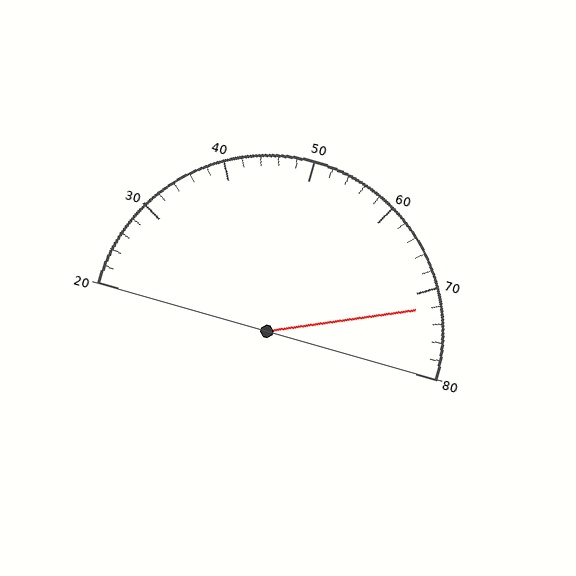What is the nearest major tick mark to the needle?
The nearest major tick mark is 70.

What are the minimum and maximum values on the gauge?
The gauge ranges from 20 to 80.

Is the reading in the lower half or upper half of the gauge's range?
The reading is in the upper half of the range (20 to 80).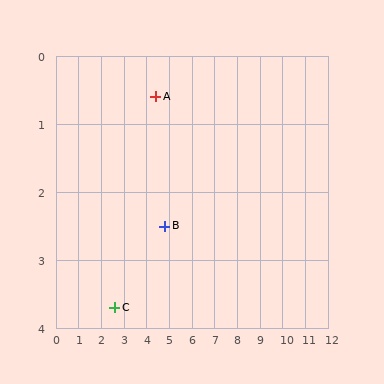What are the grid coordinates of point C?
Point C is at approximately (2.6, 3.7).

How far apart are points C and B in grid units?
Points C and B are about 2.5 grid units apart.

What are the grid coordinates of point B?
Point B is at approximately (4.8, 2.5).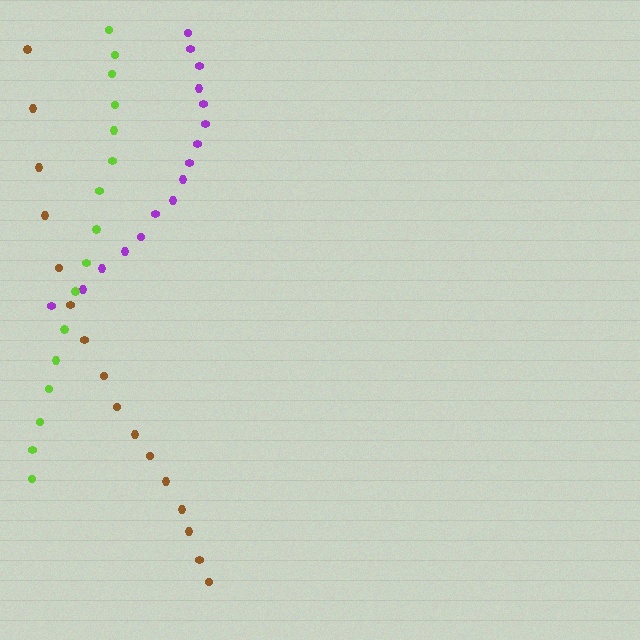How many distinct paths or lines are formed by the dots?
There are 3 distinct paths.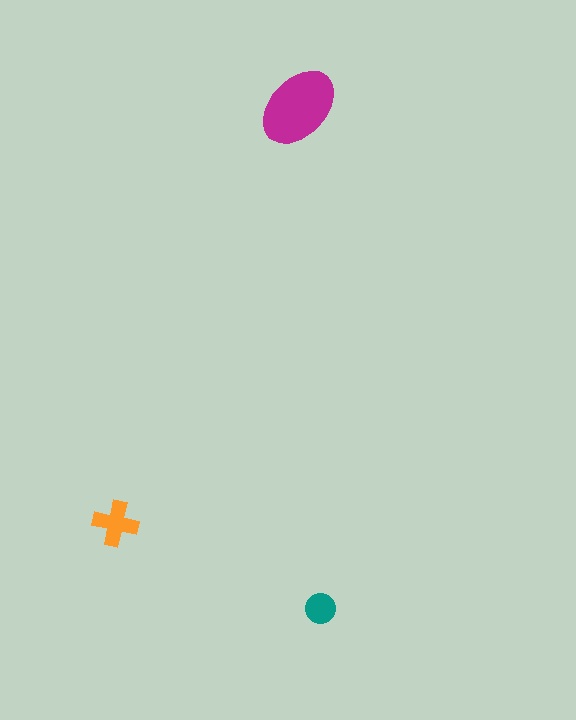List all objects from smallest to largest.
The teal circle, the orange cross, the magenta ellipse.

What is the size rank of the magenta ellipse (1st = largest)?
1st.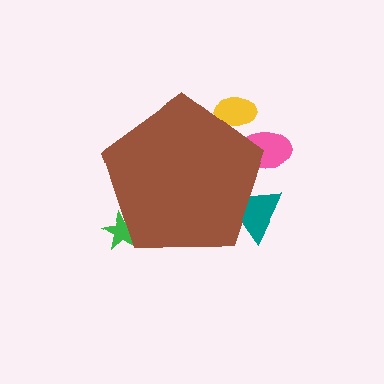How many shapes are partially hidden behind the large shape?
4 shapes are partially hidden.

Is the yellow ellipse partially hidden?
Yes, the yellow ellipse is partially hidden behind the brown pentagon.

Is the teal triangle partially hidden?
Yes, the teal triangle is partially hidden behind the brown pentagon.